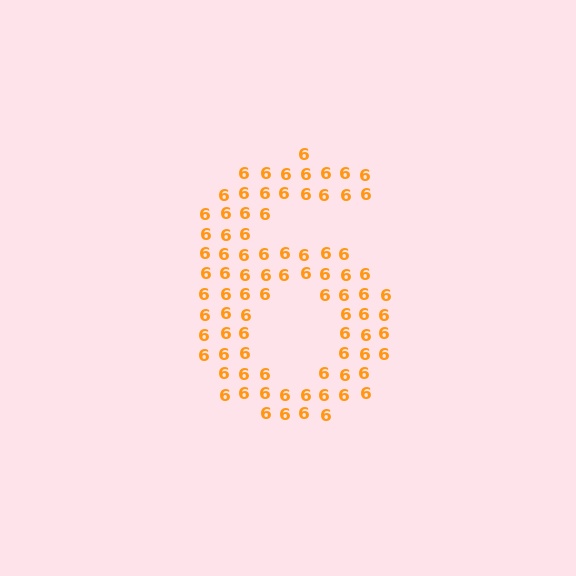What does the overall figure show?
The overall figure shows the digit 6.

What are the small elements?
The small elements are digit 6's.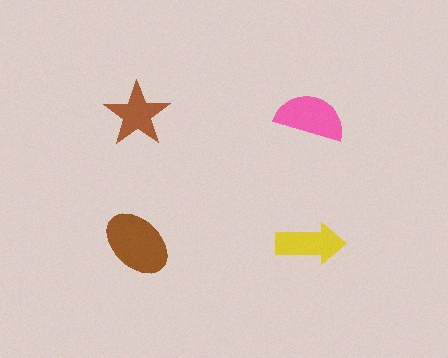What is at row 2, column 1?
A brown ellipse.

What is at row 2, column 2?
A yellow arrow.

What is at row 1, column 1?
A brown star.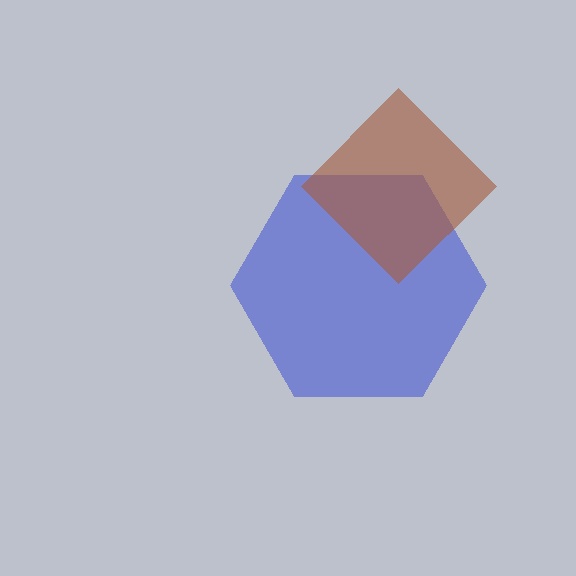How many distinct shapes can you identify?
There are 2 distinct shapes: a blue hexagon, a brown diamond.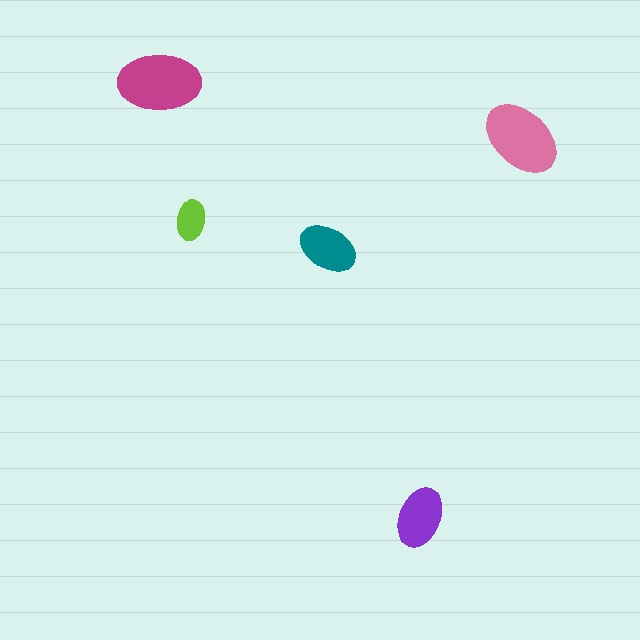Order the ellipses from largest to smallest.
the magenta one, the pink one, the purple one, the teal one, the lime one.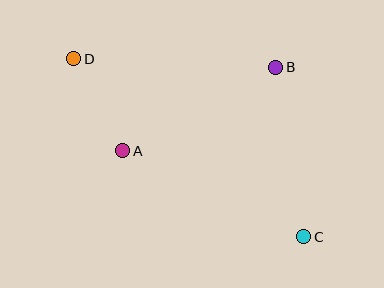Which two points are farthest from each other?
Points C and D are farthest from each other.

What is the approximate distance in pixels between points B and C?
The distance between B and C is approximately 172 pixels.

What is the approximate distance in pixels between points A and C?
The distance between A and C is approximately 200 pixels.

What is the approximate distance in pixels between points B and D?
The distance between B and D is approximately 202 pixels.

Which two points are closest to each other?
Points A and D are closest to each other.